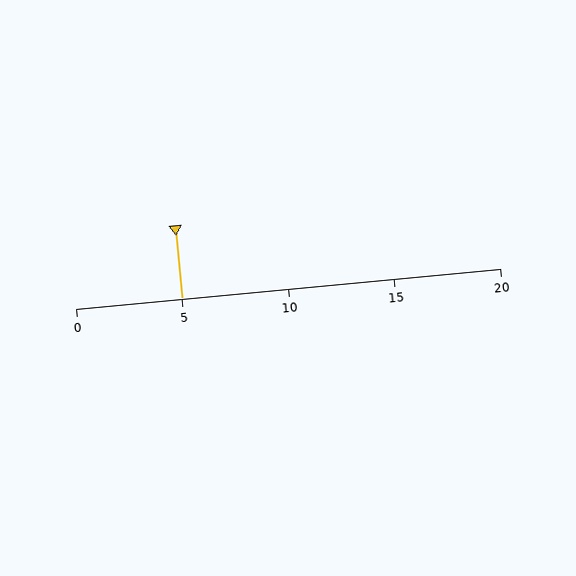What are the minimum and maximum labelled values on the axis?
The axis runs from 0 to 20.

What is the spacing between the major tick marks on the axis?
The major ticks are spaced 5 apart.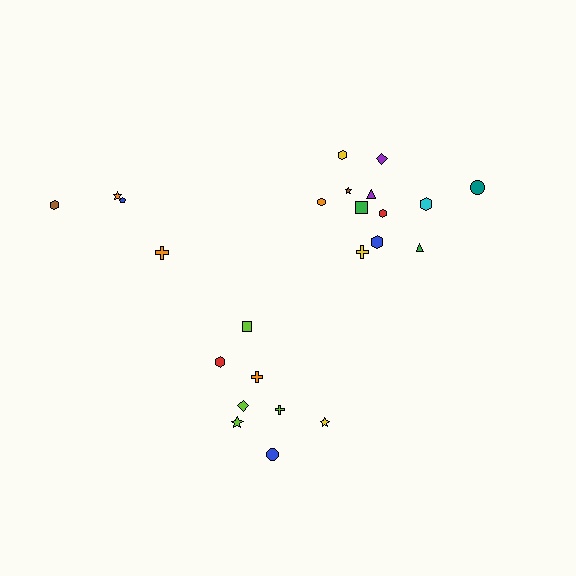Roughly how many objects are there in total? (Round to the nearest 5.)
Roughly 25 objects in total.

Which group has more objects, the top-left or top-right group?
The top-right group.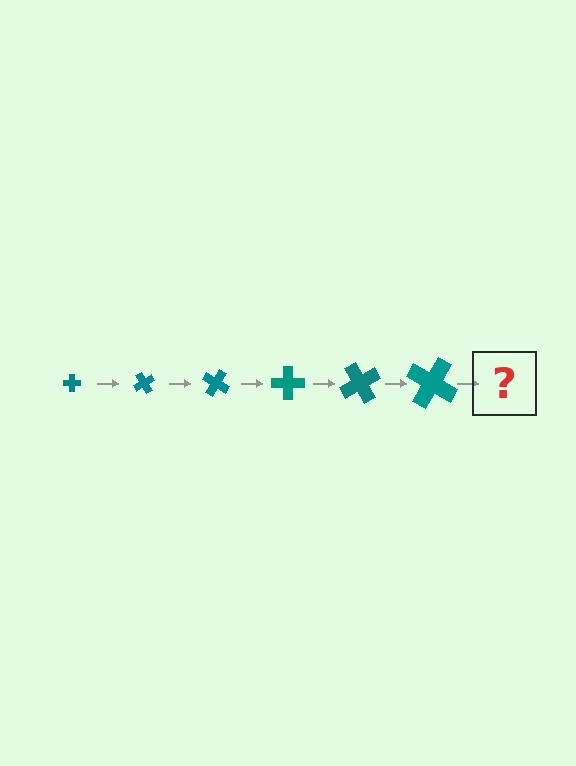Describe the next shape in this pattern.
It should be a cross, larger than the previous one and rotated 360 degrees from the start.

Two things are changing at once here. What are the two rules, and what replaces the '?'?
The two rules are that the cross grows larger each step and it rotates 60 degrees each step. The '?' should be a cross, larger than the previous one and rotated 360 degrees from the start.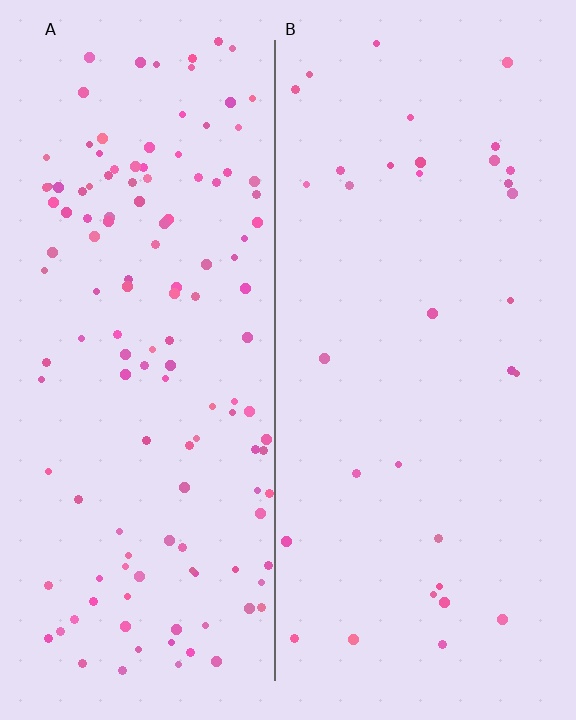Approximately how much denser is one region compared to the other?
Approximately 4.0× — region A over region B.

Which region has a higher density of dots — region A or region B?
A (the left).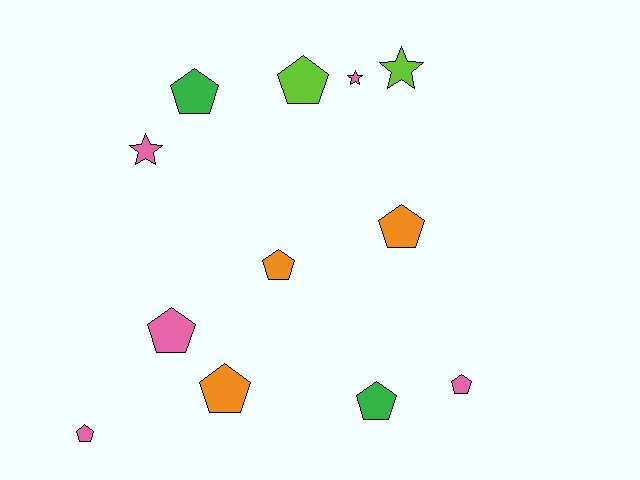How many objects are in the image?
There are 12 objects.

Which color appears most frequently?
Pink, with 5 objects.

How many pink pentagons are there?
There are 3 pink pentagons.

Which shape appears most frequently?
Pentagon, with 9 objects.